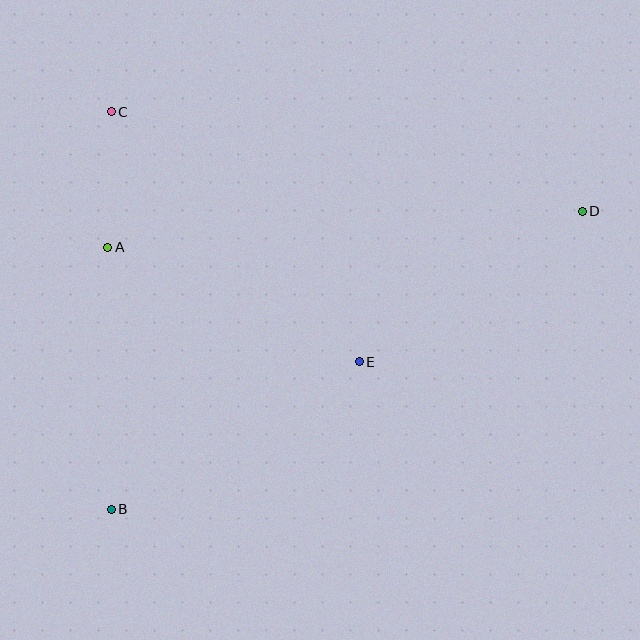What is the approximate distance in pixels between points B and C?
The distance between B and C is approximately 398 pixels.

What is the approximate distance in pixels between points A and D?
The distance between A and D is approximately 475 pixels.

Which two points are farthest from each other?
Points B and D are farthest from each other.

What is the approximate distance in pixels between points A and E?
The distance between A and E is approximately 276 pixels.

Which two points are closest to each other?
Points A and C are closest to each other.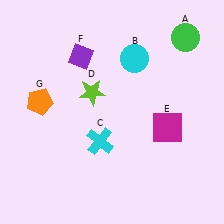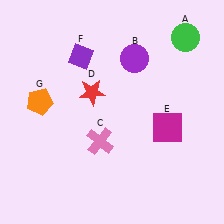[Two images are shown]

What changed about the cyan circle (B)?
In Image 1, B is cyan. In Image 2, it changed to purple.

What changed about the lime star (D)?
In Image 1, D is lime. In Image 2, it changed to red.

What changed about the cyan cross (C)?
In Image 1, C is cyan. In Image 2, it changed to pink.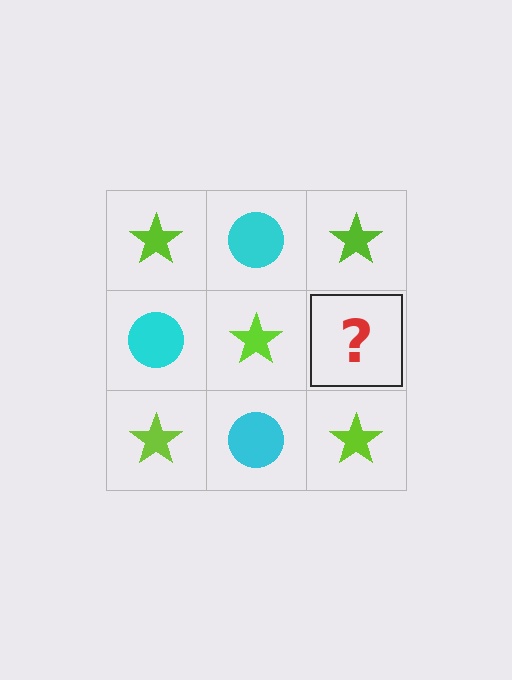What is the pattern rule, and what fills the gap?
The rule is that it alternates lime star and cyan circle in a checkerboard pattern. The gap should be filled with a cyan circle.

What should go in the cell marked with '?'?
The missing cell should contain a cyan circle.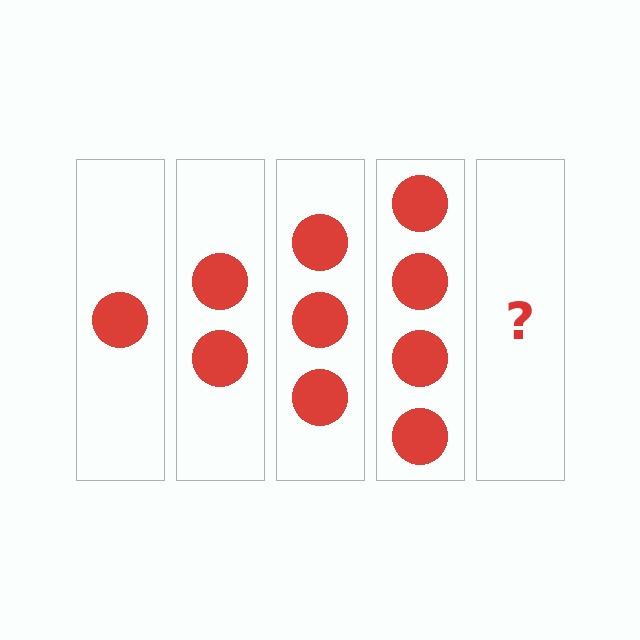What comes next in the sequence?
The next element should be 5 circles.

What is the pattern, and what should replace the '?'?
The pattern is that each step adds one more circle. The '?' should be 5 circles.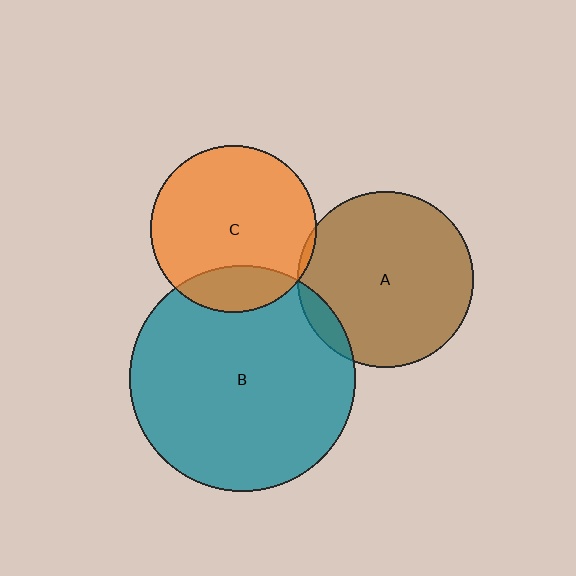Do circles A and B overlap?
Yes.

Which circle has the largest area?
Circle B (teal).